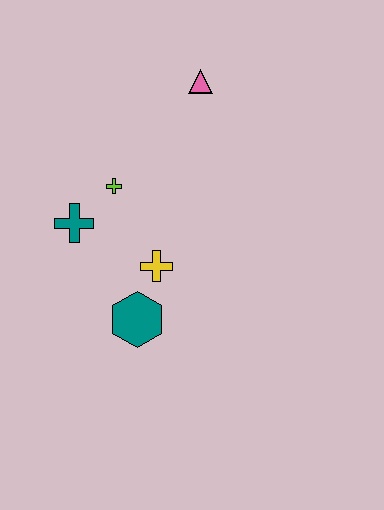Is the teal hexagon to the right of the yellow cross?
No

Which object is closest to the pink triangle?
The lime cross is closest to the pink triangle.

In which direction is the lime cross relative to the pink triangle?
The lime cross is below the pink triangle.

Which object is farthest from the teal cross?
The pink triangle is farthest from the teal cross.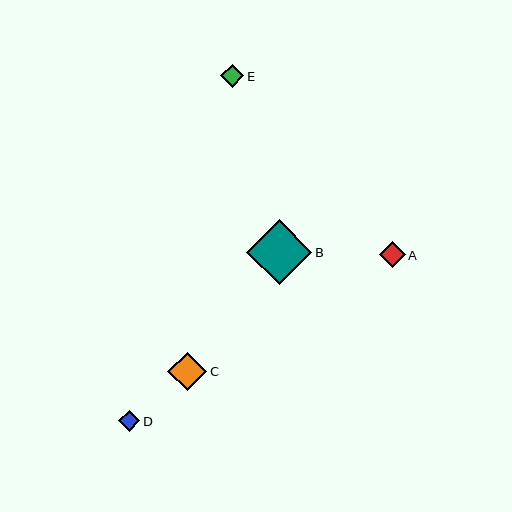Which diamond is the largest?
Diamond B is the largest with a size of approximately 65 pixels.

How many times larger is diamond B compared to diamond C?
Diamond B is approximately 1.7 times the size of diamond C.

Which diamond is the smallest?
Diamond D is the smallest with a size of approximately 21 pixels.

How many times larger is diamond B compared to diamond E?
Diamond B is approximately 2.8 times the size of diamond E.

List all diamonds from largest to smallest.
From largest to smallest: B, C, A, E, D.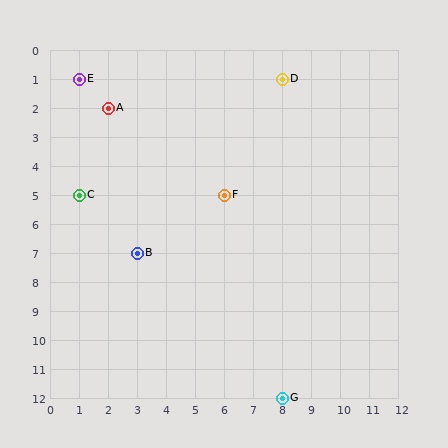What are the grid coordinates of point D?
Point D is at grid coordinates (8, 1).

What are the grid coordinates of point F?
Point F is at grid coordinates (6, 5).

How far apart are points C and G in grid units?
Points C and G are 7 columns and 7 rows apart (about 9.9 grid units diagonally).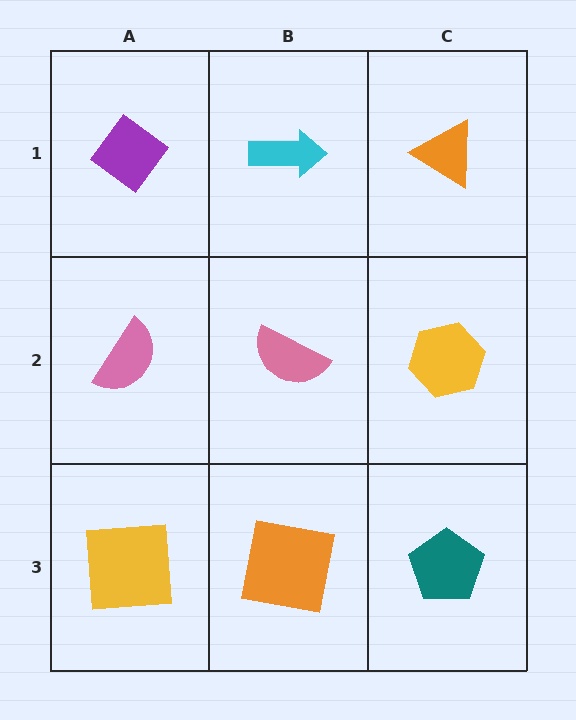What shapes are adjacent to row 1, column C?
A yellow hexagon (row 2, column C), a cyan arrow (row 1, column B).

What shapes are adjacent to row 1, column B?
A pink semicircle (row 2, column B), a purple diamond (row 1, column A), an orange triangle (row 1, column C).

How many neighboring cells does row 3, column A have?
2.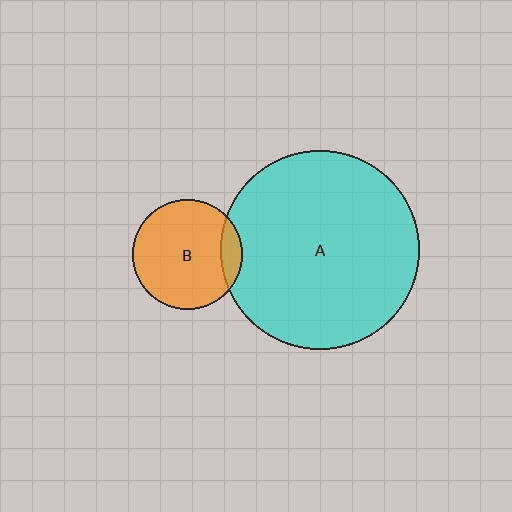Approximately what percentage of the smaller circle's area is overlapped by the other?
Approximately 10%.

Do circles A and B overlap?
Yes.